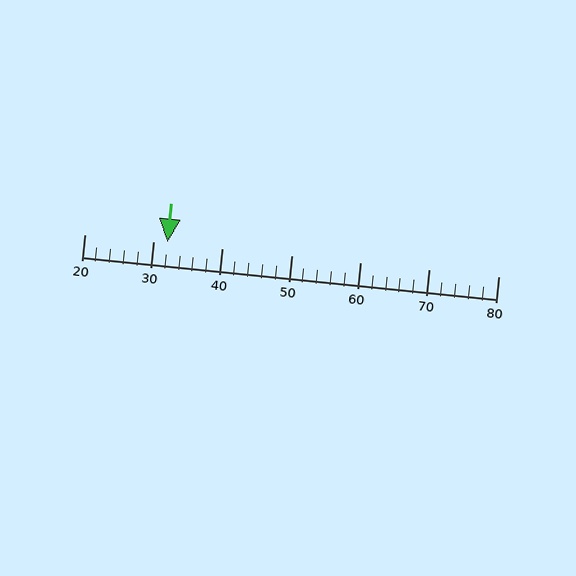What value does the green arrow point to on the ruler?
The green arrow points to approximately 32.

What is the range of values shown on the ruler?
The ruler shows values from 20 to 80.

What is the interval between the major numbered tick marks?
The major tick marks are spaced 10 units apart.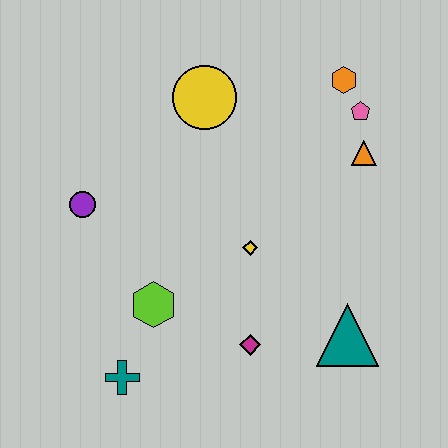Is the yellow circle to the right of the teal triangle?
No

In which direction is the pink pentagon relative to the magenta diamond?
The pink pentagon is above the magenta diamond.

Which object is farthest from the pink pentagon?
The teal cross is farthest from the pink pentagon.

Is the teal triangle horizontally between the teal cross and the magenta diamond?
No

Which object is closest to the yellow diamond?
The magenta diamond is closest to the yellow diamond.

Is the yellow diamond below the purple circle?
Yes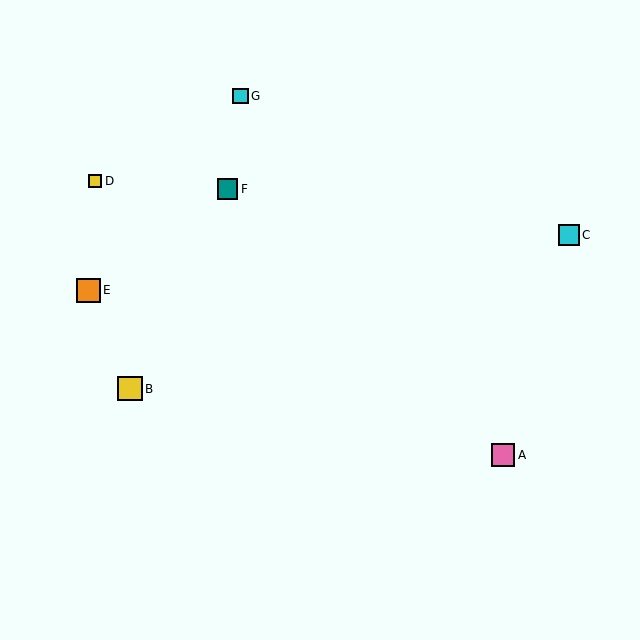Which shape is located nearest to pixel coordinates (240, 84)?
The cyan square (labeled G) at (240, 96) is nearest to that location.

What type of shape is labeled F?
Shape F is a teal square.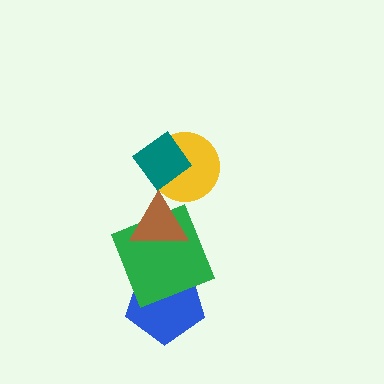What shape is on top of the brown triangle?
The yellow circle is on top of the brown triangle.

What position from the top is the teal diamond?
The teal diamond is 1st from the top.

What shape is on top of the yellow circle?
The teal diamond is on top of the yellow circle.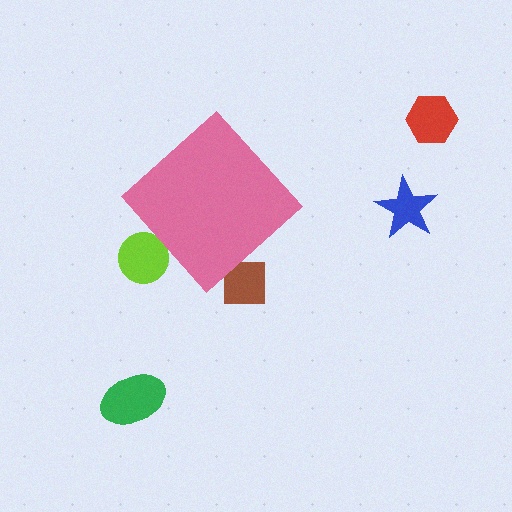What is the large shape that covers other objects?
A pink diamond.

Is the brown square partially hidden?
Yes, the brown square is partially hidden behind the pink diamond.